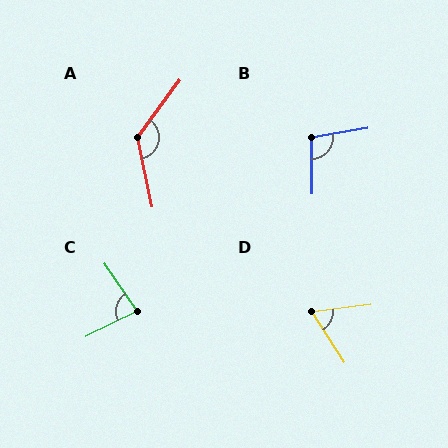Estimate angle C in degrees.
Approximately 82 degrees.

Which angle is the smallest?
D, at approximately 64 degrees.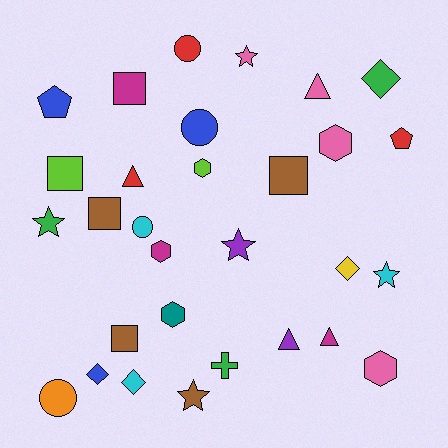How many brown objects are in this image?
There are 4 brown objects.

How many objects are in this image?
There are 30 objects.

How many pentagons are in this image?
There are 2 pentagons.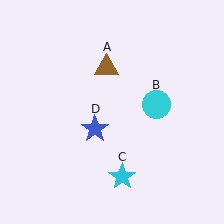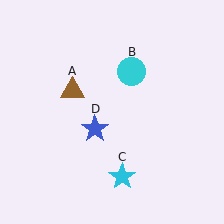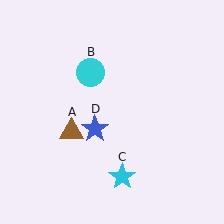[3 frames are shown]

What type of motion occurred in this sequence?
The brown triangle (object A), cyan circle (object B) rotated counterclockwise around the center of the scene.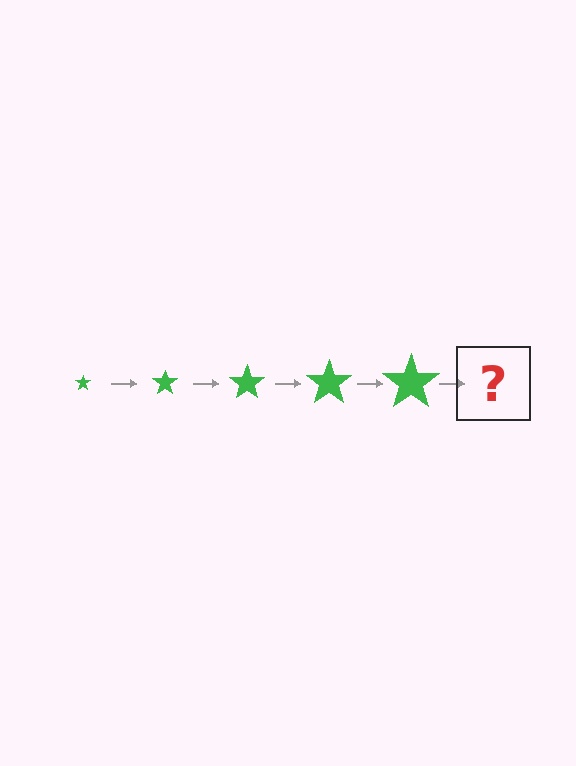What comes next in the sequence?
The next element should be a green star, larger than the previous one.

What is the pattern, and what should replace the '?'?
The pattern is that the star gets progressively larger each step. The '?' should be a green star, larger than the previous one.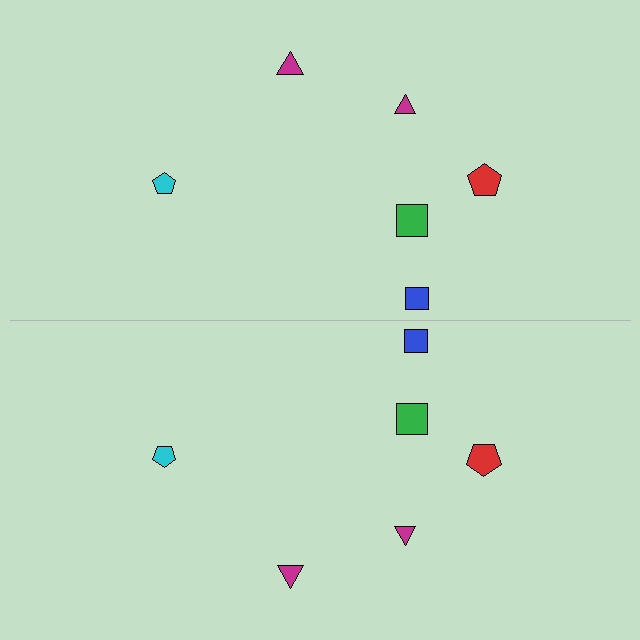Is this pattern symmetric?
Yes, this pattern has bilateral (reflection) symmetry.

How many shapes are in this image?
There are 12 shapes in this image.